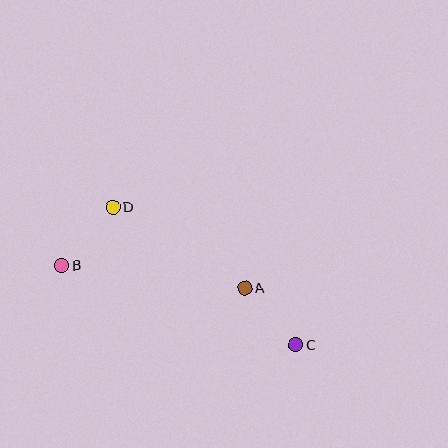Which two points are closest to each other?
Points A and C are closest to each other.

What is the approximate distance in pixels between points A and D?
The distance between A and D is approximately 155 pixels.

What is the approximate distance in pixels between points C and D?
The distance between C and D is approximately 229 pixels.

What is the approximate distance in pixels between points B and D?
The distance between B and D is approximately 77 pixels.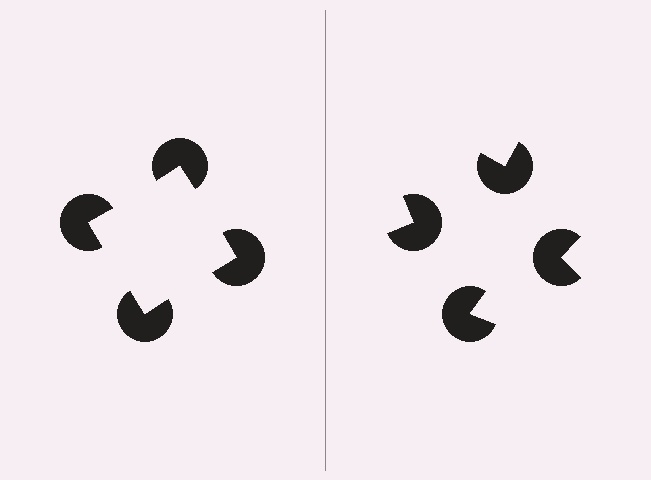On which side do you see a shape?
An illusory square appears on the left side. On the right side the wedge cuts are rotated, so no coherent shape forms.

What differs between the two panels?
The pac-man discs are positioned identically on both sides; only the wedge orientations differ. On the left they align to a square; on the right they are misaligned.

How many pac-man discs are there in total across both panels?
8 — 4 on each side.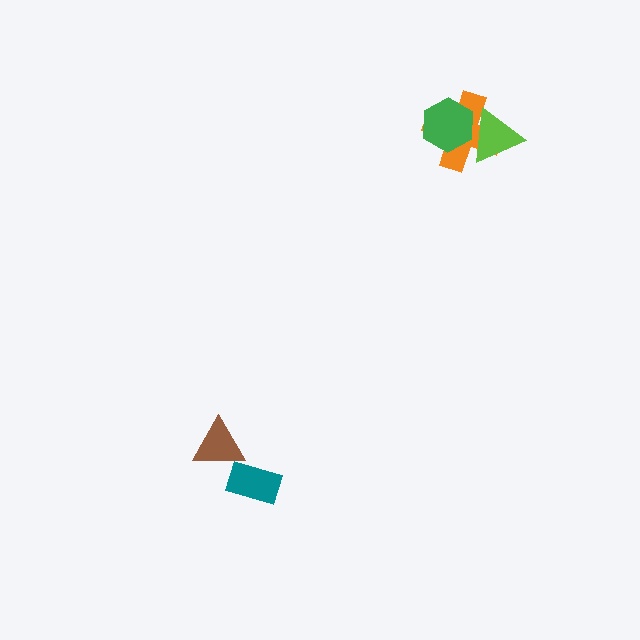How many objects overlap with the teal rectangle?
0 objects overlap with the teal rectangle.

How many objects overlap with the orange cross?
2 objects overlap with the orange cross.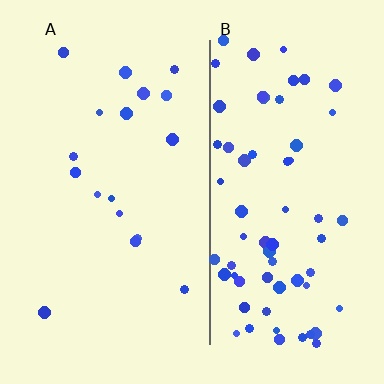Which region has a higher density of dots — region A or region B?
B (the right).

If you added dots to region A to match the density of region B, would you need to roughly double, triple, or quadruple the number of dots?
Approximately quadruple.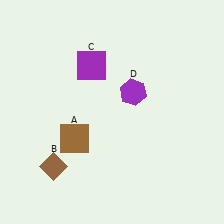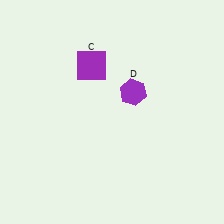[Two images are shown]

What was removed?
The brown diamond (B), the brown square (A) were removed in Image 2.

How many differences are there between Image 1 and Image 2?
There are 2 differences between the two images.